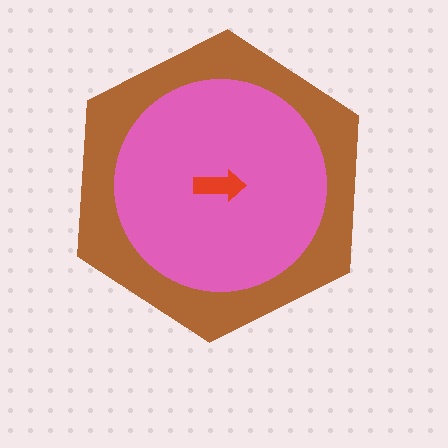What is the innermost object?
The red arrow.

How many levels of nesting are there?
3.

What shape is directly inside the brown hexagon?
The pink circle.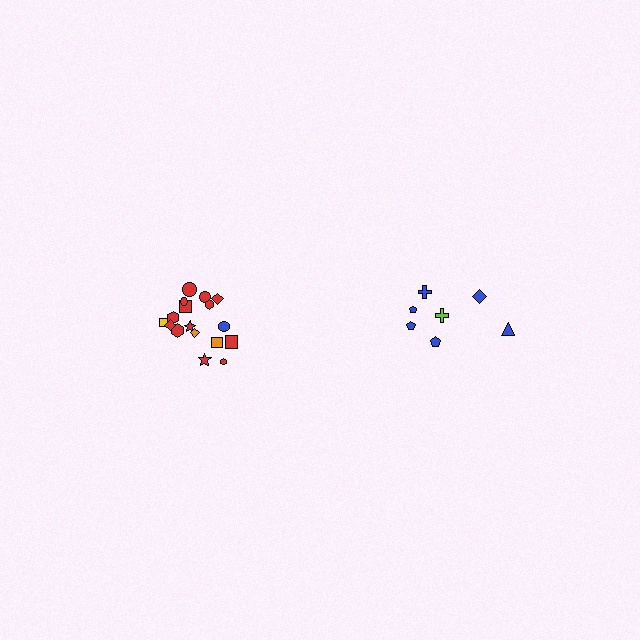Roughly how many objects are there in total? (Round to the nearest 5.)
Roughly 25 objects in total.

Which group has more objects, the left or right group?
The left group.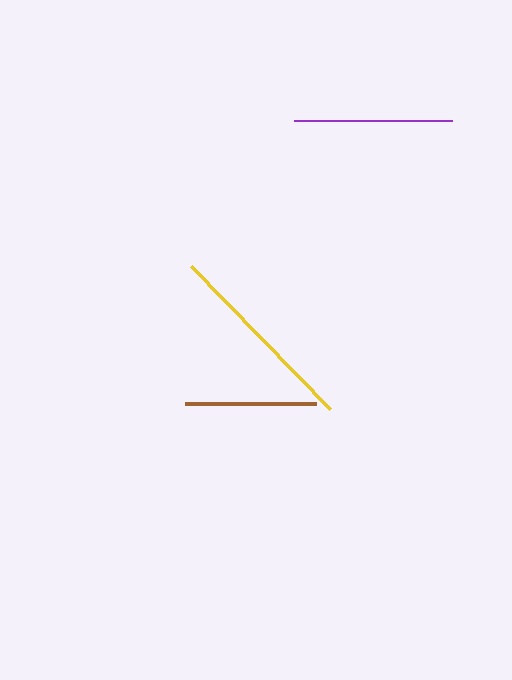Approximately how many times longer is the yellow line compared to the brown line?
The yellow line is approximately 1.5 times the length of the brown line.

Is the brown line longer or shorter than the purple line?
The purple line is longer than the brown line.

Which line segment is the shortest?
The brown line is the shortest at approximately 131 pixels.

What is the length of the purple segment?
The purple segment is approximately 158 pixels long.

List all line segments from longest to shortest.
From longest to shortest: yellow, purple, brown.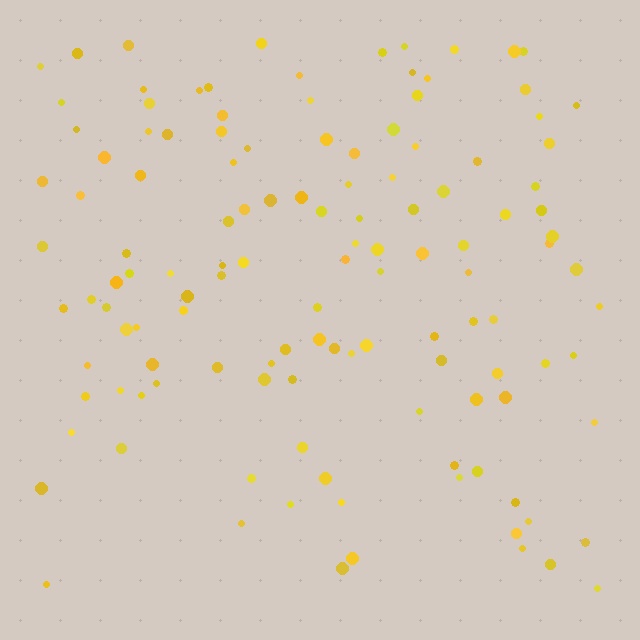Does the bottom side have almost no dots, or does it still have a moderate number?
Still a moderate number, just noticeably fewer than the top.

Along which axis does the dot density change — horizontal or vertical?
Vertical.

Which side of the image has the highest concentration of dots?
The top.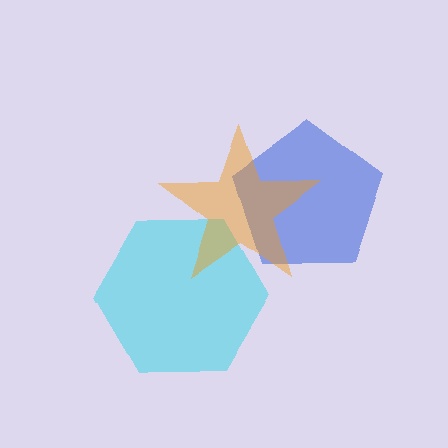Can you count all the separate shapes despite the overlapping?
Yes, there are 3 separate shapes.